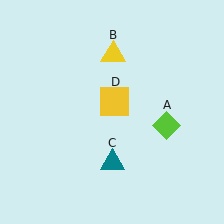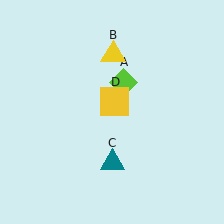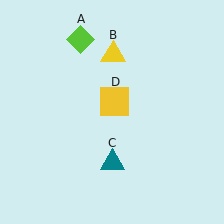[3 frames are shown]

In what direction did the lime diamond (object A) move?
The lime diamond (object A) moved up and to the left.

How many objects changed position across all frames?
1 object changed position: lime diamond (object A).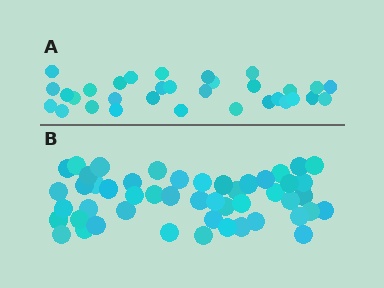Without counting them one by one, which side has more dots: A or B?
Region B (the bottom region) has more dots.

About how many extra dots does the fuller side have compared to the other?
Region B has approximately 15 more dots than region A.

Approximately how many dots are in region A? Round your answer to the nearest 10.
About 30 dots. (The exact count is 32, which rounds to 30.)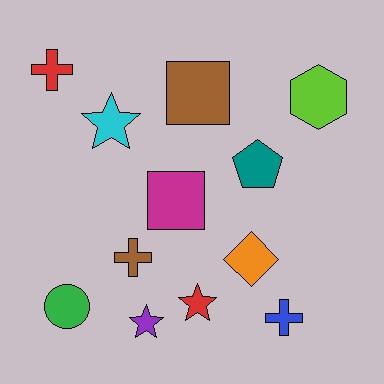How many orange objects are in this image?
There is 1 orange object.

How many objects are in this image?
There are 12 objects.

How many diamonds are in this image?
There is 1 diamond.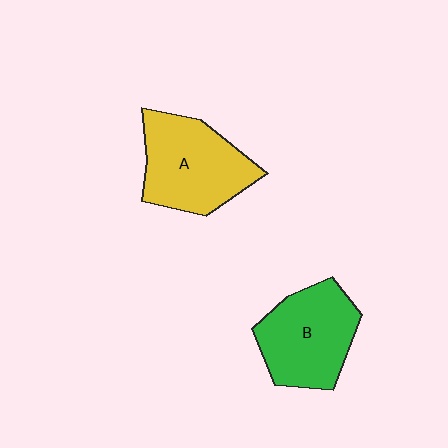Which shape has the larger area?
Shape A (yellow).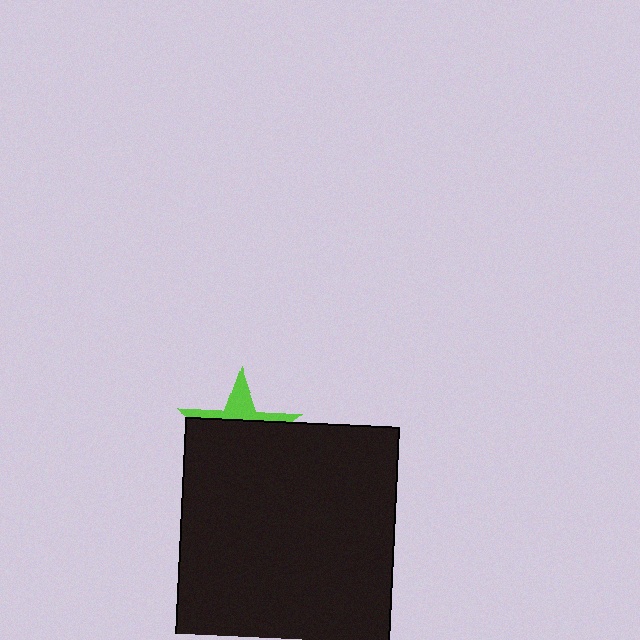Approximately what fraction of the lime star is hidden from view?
Roughly 68% of the lime star is hidden behind the black rectangle.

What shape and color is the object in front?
The object in front is a black rectangle.